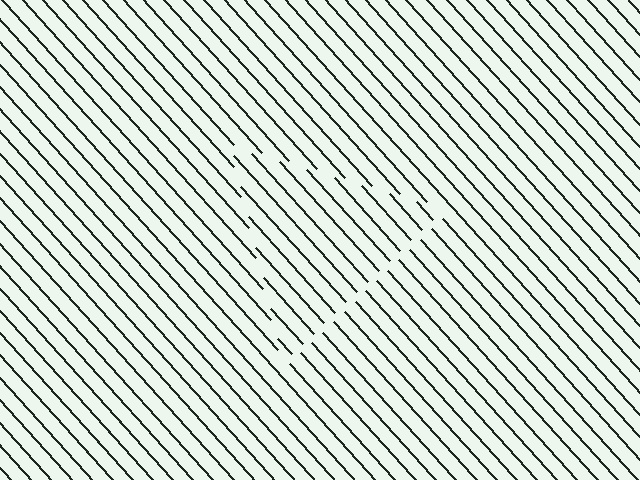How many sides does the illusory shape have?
3 sides — the line-ends trace a triangle.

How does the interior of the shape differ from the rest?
The interior of the shape contains the same grating, shifted by half a period — the contour is defined by the phase discontinuity where line-ends from the inner and outer gratings abut.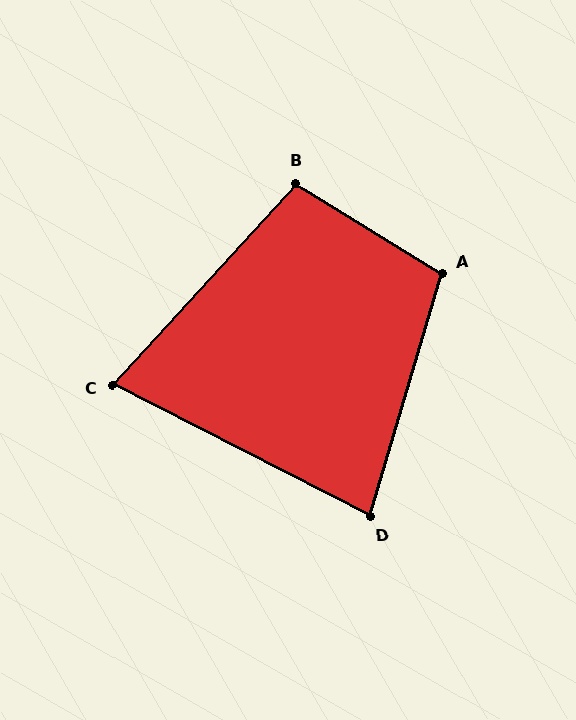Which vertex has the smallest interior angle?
C, at approximately 75 degrees.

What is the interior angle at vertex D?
Approximately 79 degrees (acute).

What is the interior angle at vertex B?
Approximately 101 degrees (obtuse).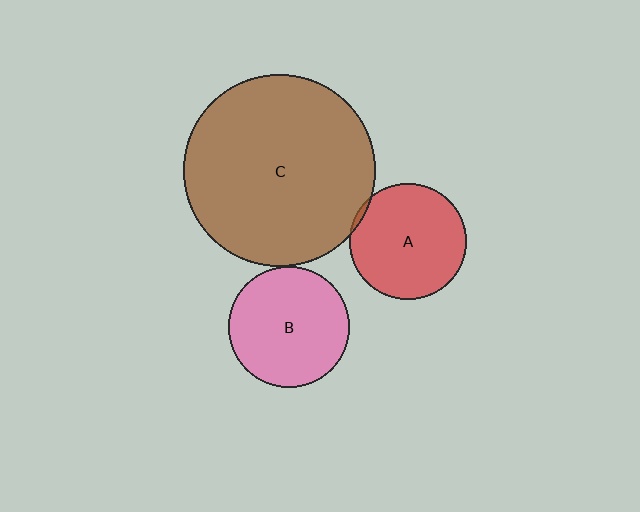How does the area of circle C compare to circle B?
Approximately 2.5 times.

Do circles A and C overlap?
Yes.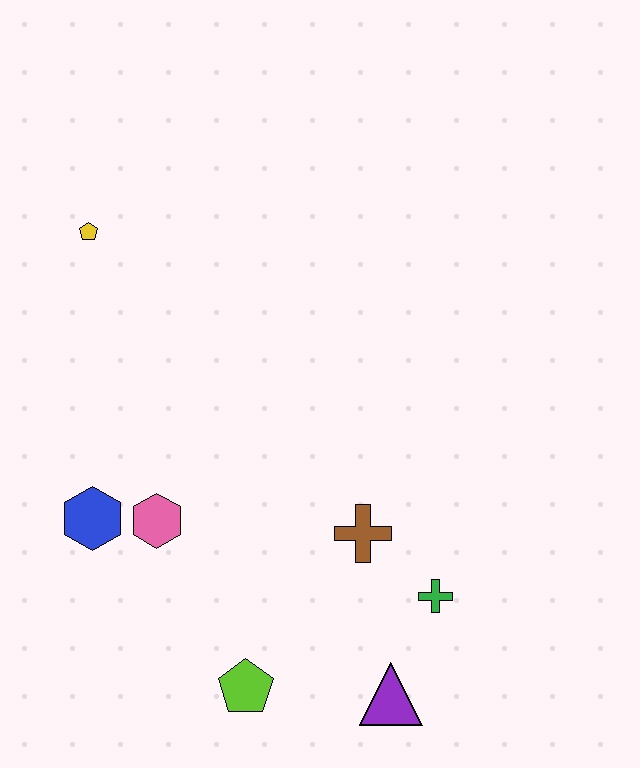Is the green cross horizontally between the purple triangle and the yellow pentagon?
No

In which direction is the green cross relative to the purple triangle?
The green cross is above the purple triangle.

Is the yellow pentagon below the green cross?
No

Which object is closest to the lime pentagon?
The purple triangle is closest to the lime pentagon.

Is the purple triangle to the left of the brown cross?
No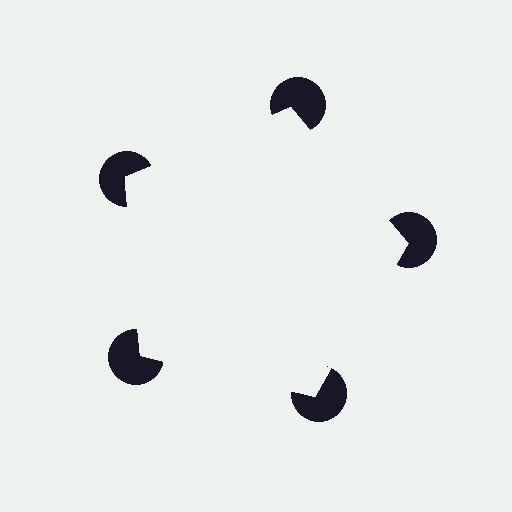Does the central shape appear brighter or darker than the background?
It typically appears slightly brighter than the background, even though no actual brightness change is drawn.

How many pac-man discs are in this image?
There are 5 — one at each vertex of the illusory pentagon.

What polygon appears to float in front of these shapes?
An illusory pentagon — its edges are inferred from the aligned wedge cuts in the pac-man discs, not physically drawn.